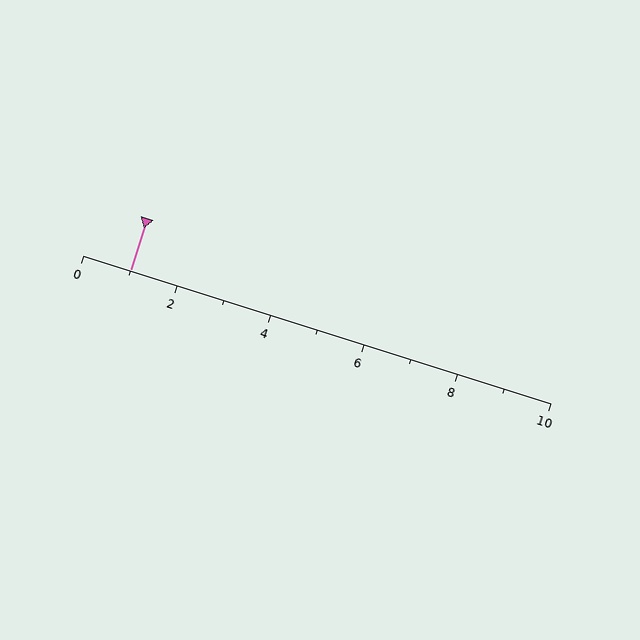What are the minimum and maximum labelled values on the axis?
The axis runs from 0 to 10.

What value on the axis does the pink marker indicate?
The marker indicates approximately 1.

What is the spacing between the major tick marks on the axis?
The major ticks are spaced 2 apart.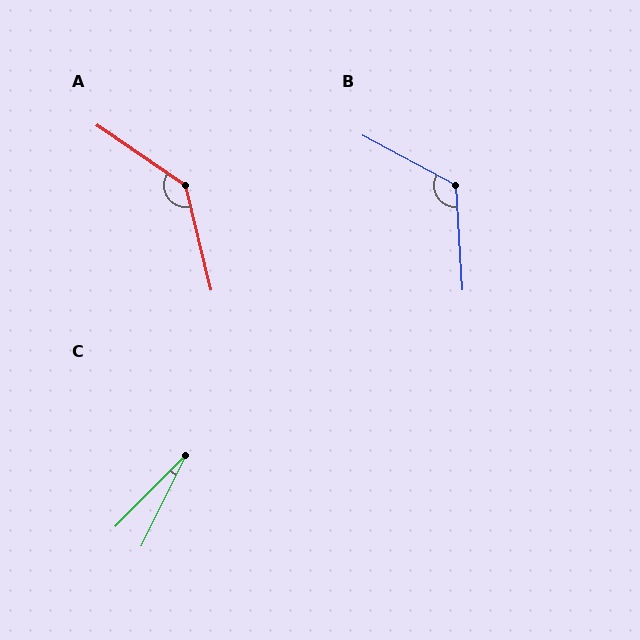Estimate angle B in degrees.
Approximately 122 degrees.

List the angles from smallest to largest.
C (18°), B (122°), A (138°).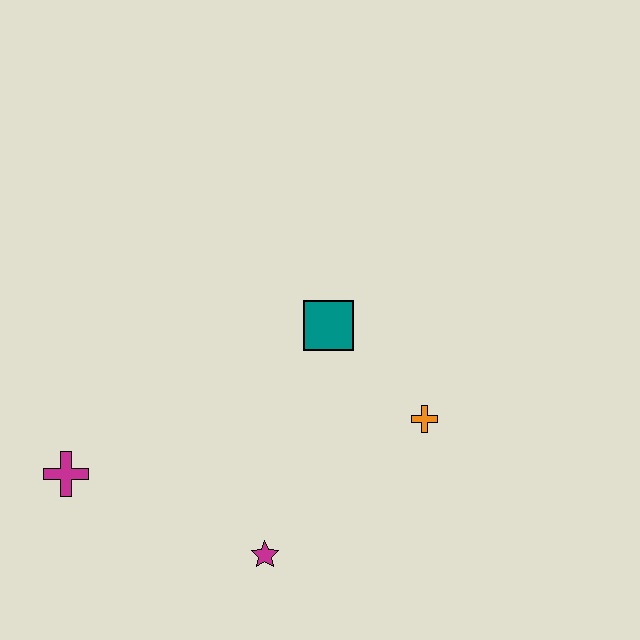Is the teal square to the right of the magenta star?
Yes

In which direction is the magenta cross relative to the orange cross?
The magenta cross is to the left of the orange cross.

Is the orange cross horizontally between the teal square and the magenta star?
No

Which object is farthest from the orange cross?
The magenta cross is farthest from the orange cross.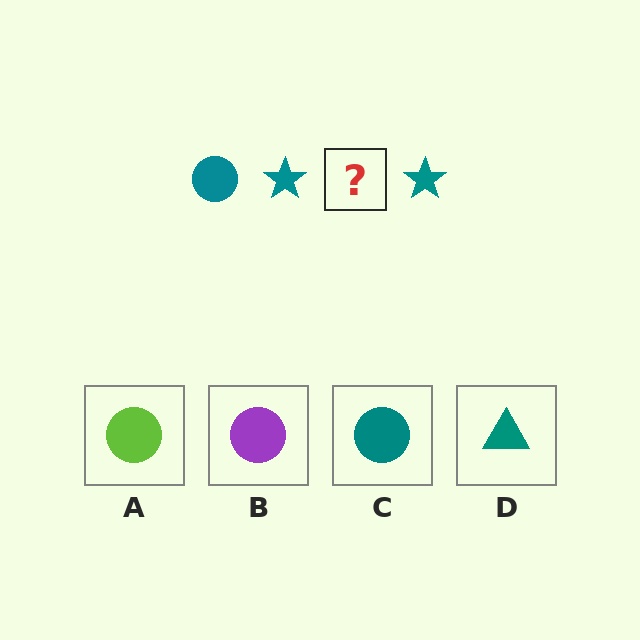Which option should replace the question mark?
Option C.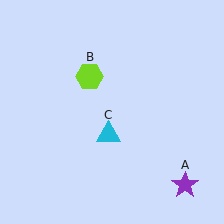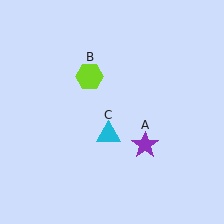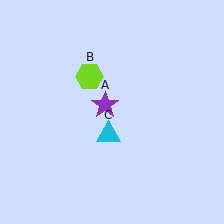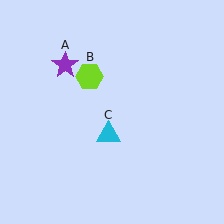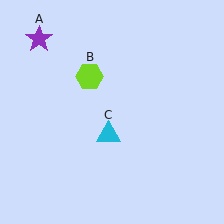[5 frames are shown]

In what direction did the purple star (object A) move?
The purple star (object A) moved up and to the left.